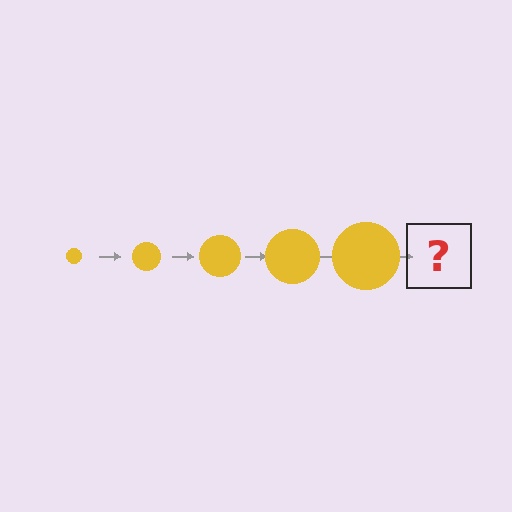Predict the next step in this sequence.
The next step is a yellow circle, larger than the previous one.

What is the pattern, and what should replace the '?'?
The pattern is that the circle gets progressively larger each step. The '?' should be a yellow circle, larger than the previous one.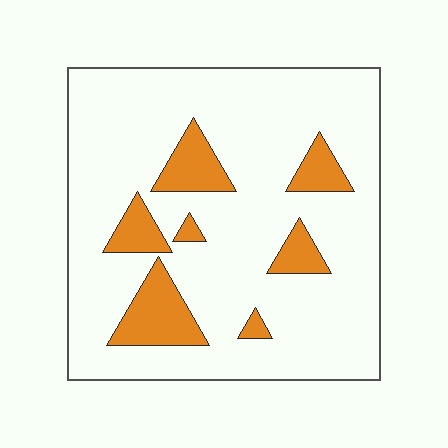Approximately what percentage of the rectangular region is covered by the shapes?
Approximately 15%.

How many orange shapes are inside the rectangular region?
7.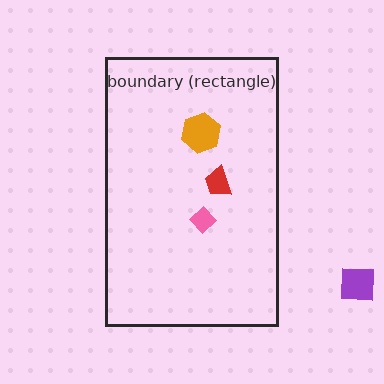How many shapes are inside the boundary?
3 inside, 1 outside.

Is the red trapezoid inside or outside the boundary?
Inside.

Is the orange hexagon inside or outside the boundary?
Inside.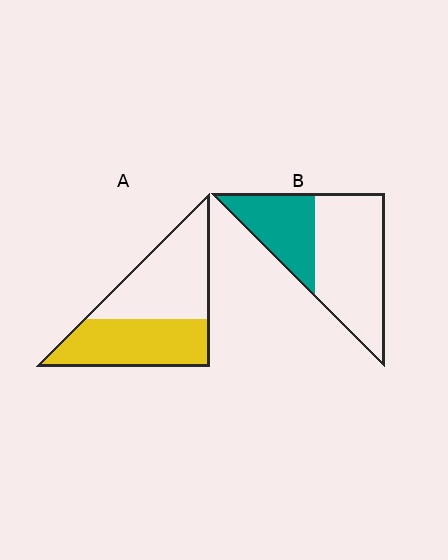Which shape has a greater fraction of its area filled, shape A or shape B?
Shape A.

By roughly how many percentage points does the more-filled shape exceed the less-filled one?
By roughly 10 percentage points (A over B).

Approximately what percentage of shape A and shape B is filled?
A is approximately 45% and B is approximately 35%.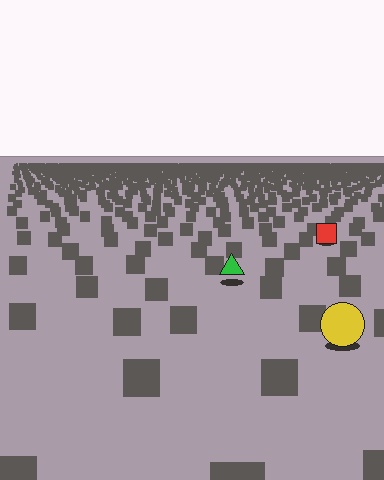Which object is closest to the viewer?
The yellow circle is closest. The texture marks near it are larger and more spread out.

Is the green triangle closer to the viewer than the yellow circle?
No. The yellow circle is closer — you can tell from the texture gradient: the ground texture is coarser near it.